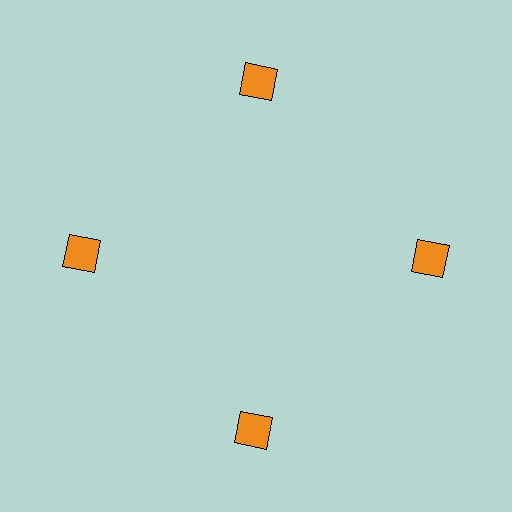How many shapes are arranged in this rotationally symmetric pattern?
There are 4 shapes, arranged in 4 groups of 1.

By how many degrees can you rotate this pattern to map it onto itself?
The pattern maps onto itself every 90 degrees of rotation.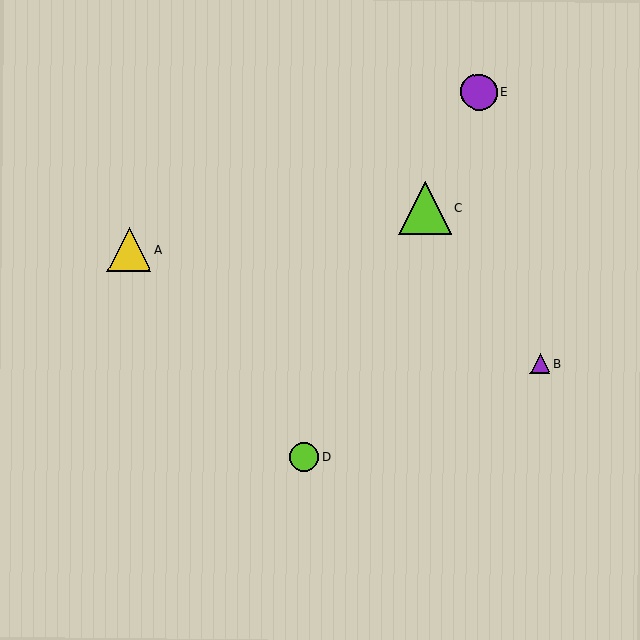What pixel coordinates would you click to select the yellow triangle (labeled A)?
Click at (129, 250) to select the yellow triangle A.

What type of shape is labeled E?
Shape E is a purple circle.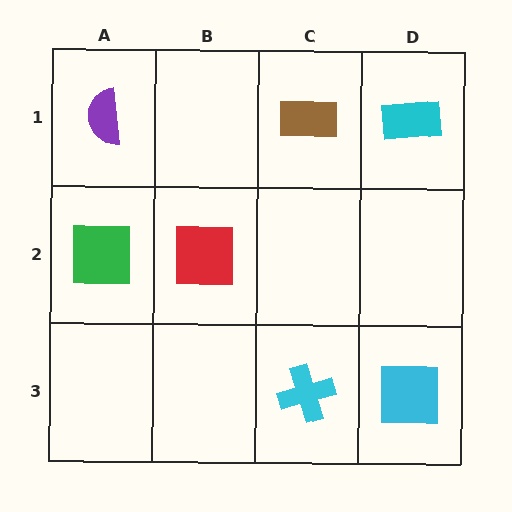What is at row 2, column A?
A green square.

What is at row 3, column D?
A cyan square.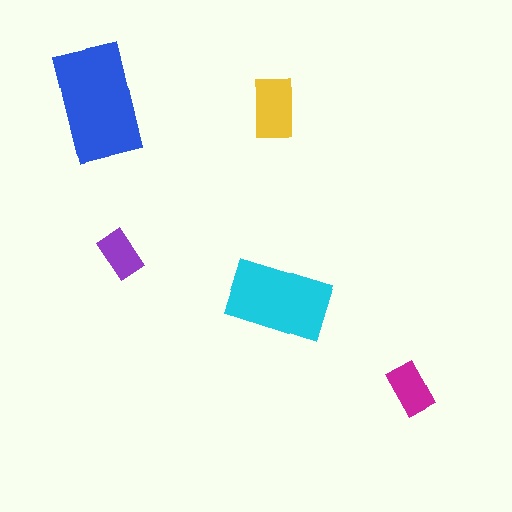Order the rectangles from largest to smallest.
the blue one, the cyan one, the yellow one, the magenta one, the purple one.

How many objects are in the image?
There are 5 objects in the image.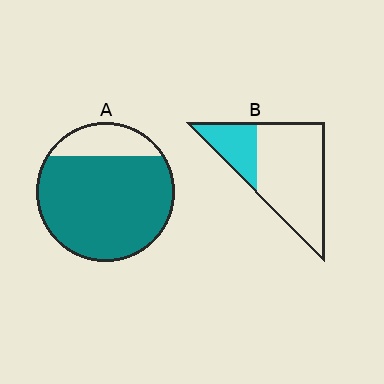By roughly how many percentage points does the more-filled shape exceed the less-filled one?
By roughly 55 percentage points (A over B).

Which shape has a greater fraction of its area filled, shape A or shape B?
Shape A.